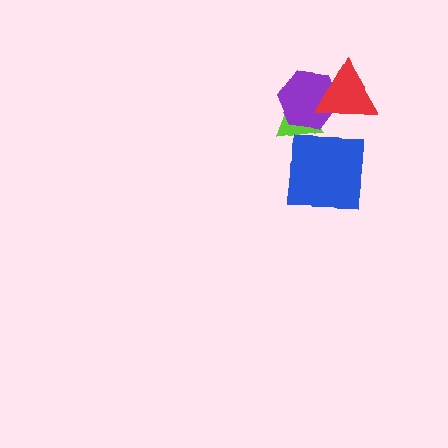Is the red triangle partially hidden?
No, no other shape covers it.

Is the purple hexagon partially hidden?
Yes, it is partially covered by another shape.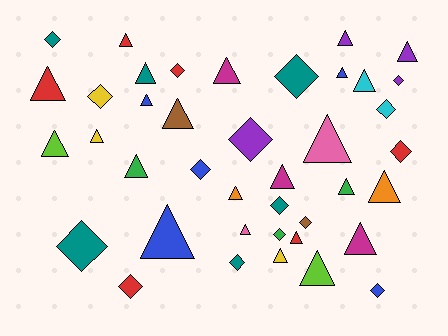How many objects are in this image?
There are 40 objects.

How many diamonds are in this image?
There are 16 diamonds.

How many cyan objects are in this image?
There are 2 cyan objects.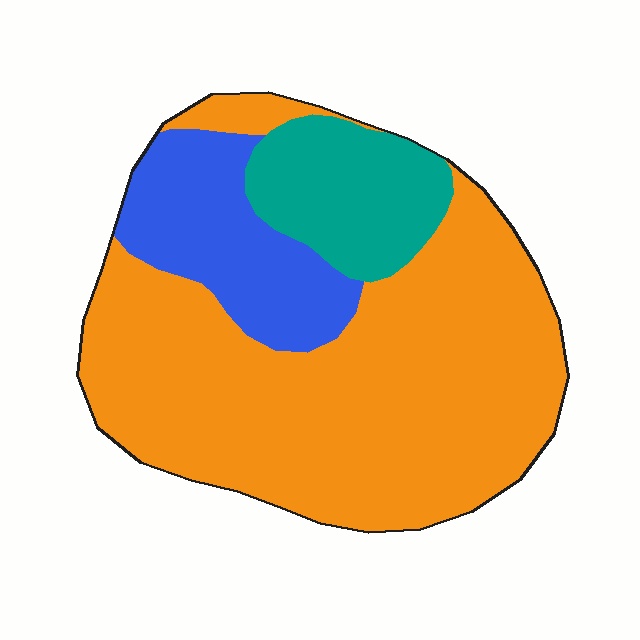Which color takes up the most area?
Orange, at roughly 65%.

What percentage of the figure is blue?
Blue takes up less than a quarter of the figure.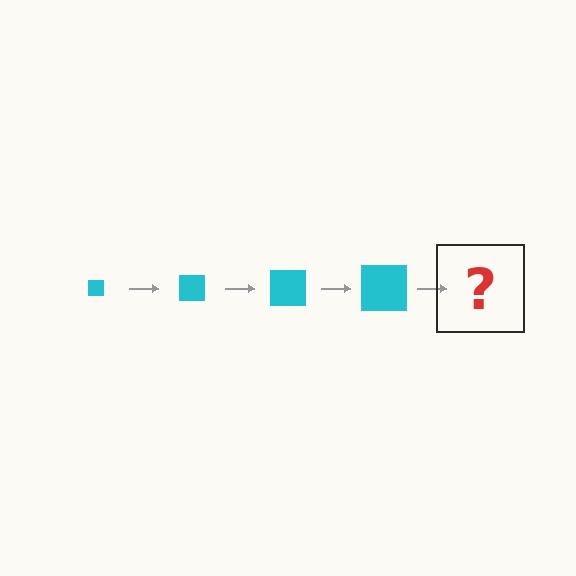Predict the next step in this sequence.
The next step is a cyan square, larger than the previous one.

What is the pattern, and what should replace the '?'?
The pattern is that the square gets progressively larger each step. The '?' should be a cyan square, larger than the previous one.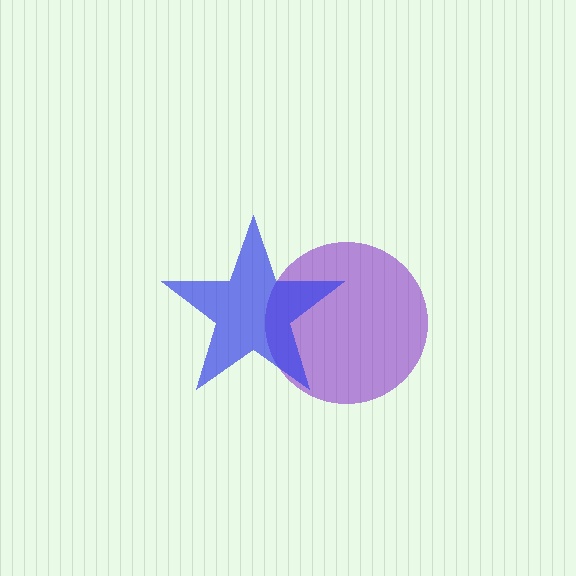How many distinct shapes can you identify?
There are 2 distinct shapes: a purple circle, a blue star.